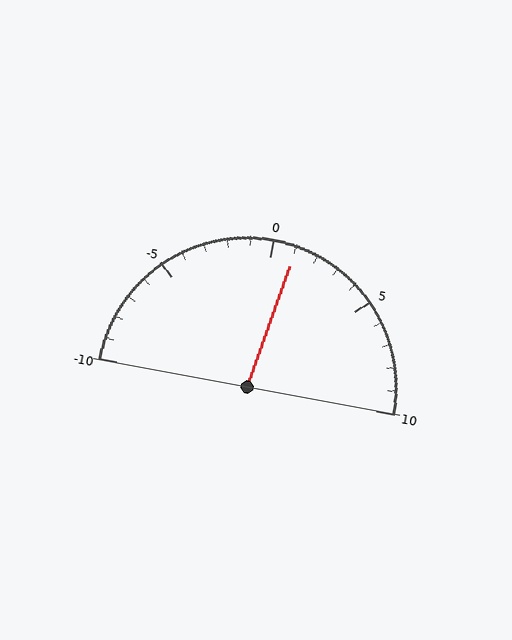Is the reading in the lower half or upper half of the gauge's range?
The reading is in the upper half of the range (-10 to 10).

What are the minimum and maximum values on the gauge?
The gauge ranges from -10 to 10.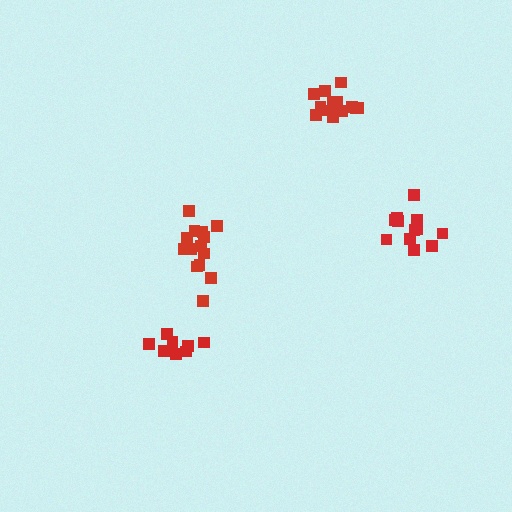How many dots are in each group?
Group 1: 14 dots, Group 2: 8 dots, Group 3: 12 dots, Group 4: 14 dots (48 total).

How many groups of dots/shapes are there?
There are 4 groups.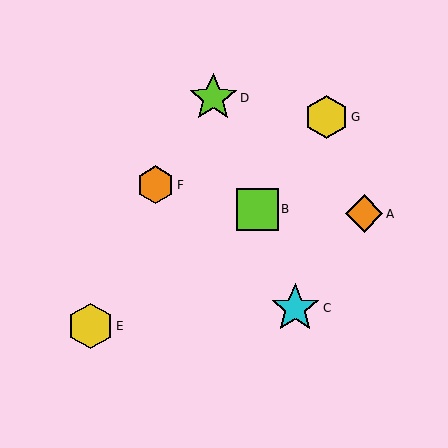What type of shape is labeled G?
Shape G is a yellow hexagon.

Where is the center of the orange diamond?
The center of the orange diamond is at (364, 214).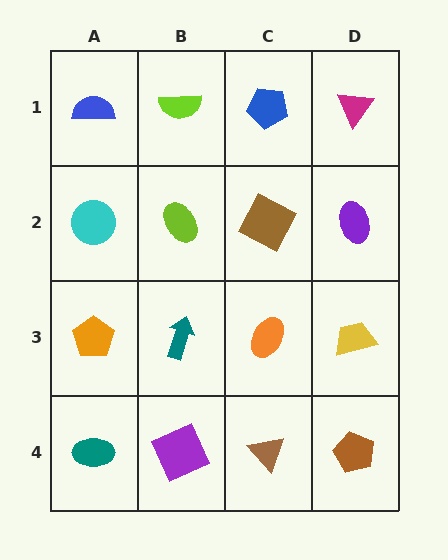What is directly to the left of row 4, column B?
A teal ellipse.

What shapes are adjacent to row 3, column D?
A purple ellipse (row 2, column D), a brown pentagon (row 4, column D), an orange ellipse (row 3, column C).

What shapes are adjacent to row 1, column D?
A purple ellipse (row 2, column D), a blue pentagon (row 1, column C).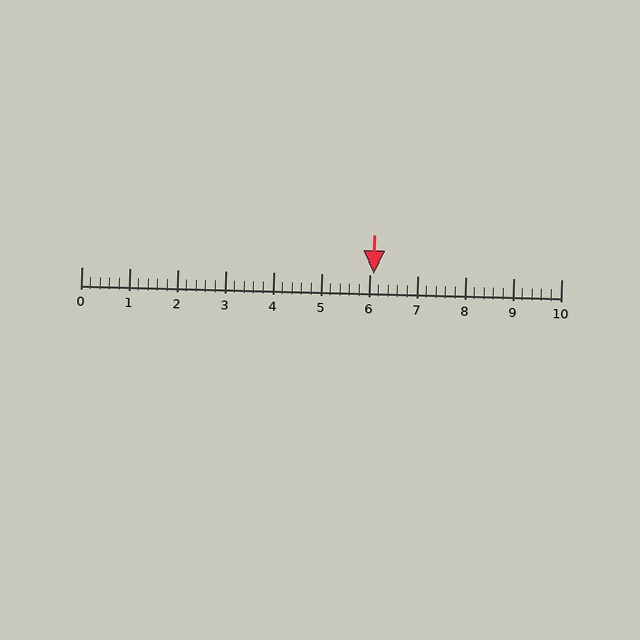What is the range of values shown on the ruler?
The ruler shows values from 0 to 10.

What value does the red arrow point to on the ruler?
The red arrow points to approximately 6.1.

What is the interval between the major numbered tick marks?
The major tick marks are spaced 1 units apart.